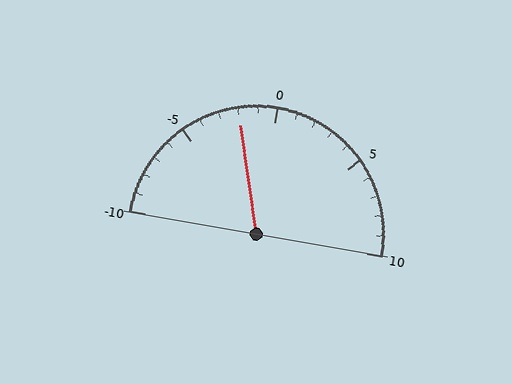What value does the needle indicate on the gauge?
The needle indicates approximately -2.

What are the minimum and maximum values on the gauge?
The gauge ranges from -10 to 10.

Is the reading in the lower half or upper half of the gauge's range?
The reading is in the lower half of the range (-10 to 10).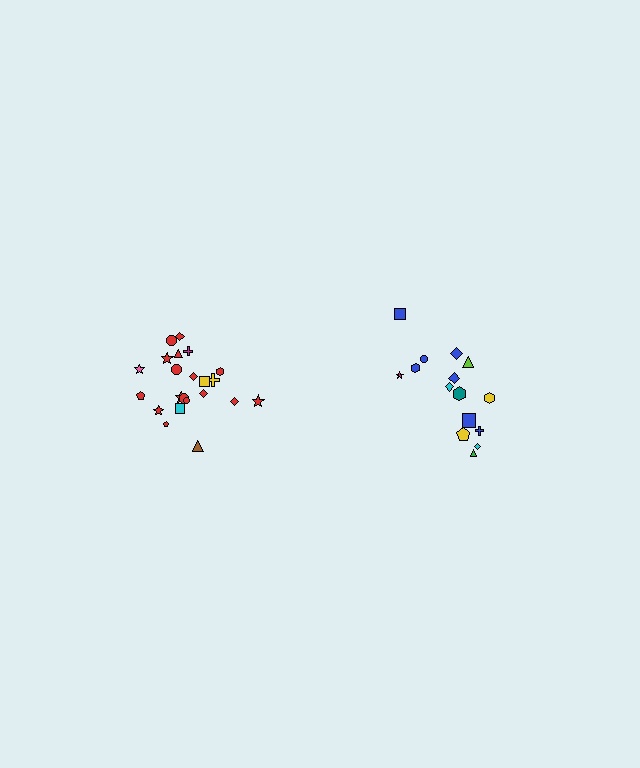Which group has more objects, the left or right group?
The left group.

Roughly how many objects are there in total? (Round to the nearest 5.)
Roughly 35 objects in total.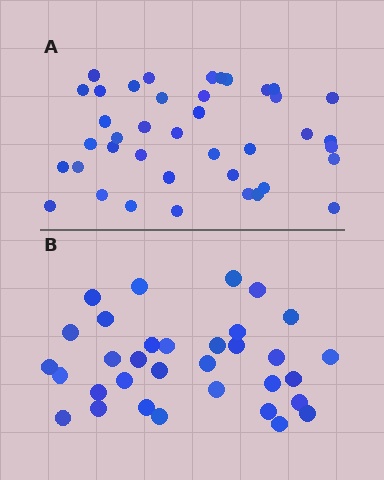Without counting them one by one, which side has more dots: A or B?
Region A (the top region) has more dots.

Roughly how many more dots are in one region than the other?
Region A has roughly 8 or so more dots than region B.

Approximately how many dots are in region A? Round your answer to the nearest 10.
About 40 dots.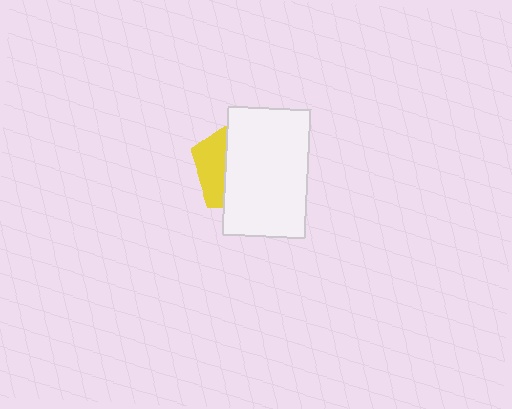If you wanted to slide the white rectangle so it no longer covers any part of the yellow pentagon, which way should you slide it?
Slide it right — that is the most direct way to separate the two shapes.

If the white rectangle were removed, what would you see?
You would see the complete yellow pentagon.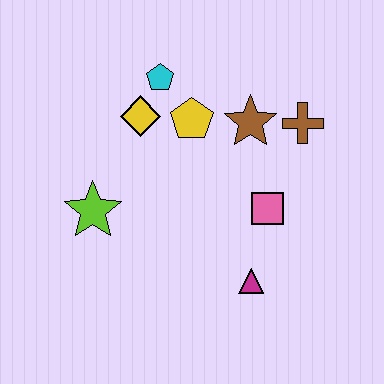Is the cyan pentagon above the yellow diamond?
Yes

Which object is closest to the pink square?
The magenta triangle is closest to the pink square.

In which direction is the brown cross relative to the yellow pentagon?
The brown cross is to the right of the yellow pentagon.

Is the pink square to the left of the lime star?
No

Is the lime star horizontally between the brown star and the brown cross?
No